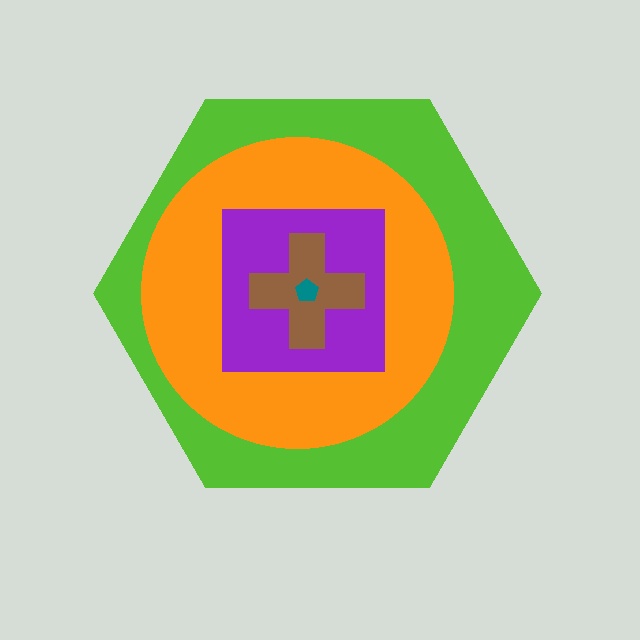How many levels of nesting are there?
5.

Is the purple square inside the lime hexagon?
Yes.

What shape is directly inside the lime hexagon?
The orange circle.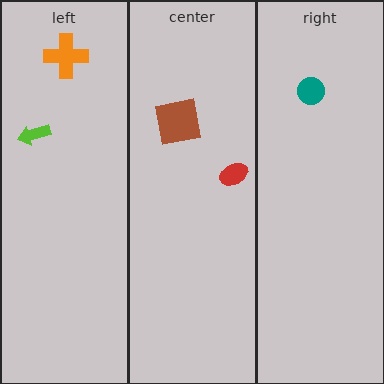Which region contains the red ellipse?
The center region.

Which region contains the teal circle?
The right region.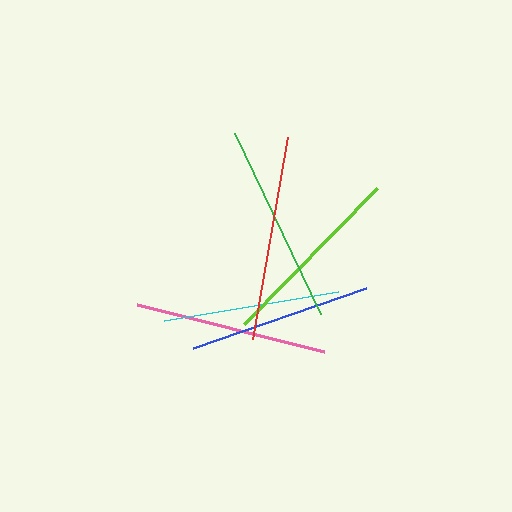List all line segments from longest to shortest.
From longest to shortest: red, green, pink, lime, blue, cyan.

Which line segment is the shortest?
The cyan line is the shortest at approximately 177 pixels.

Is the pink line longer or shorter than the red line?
The red line is longer than the pink line.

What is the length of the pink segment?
The pink segment is approximately 193 pixels long.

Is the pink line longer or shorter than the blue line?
The pink line is longer than the blue line.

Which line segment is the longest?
The red line is the longest at approximately 205 pixels.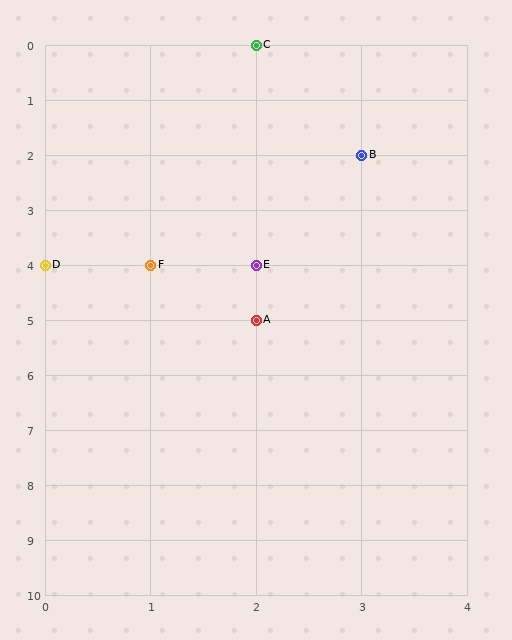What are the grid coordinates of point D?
Point D is at grid coordinates (0, 4).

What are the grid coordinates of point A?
Point A is at grid coordinates (2, 5).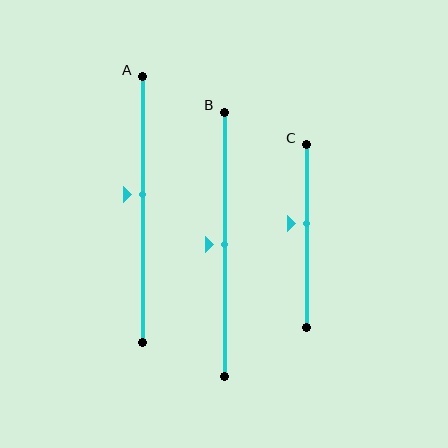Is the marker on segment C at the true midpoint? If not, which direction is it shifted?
No, the marker on segment C is shifted upward by about 7% of the segment length.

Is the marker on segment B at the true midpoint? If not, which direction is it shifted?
Yes, the marker on segment B is at the true midpoint.